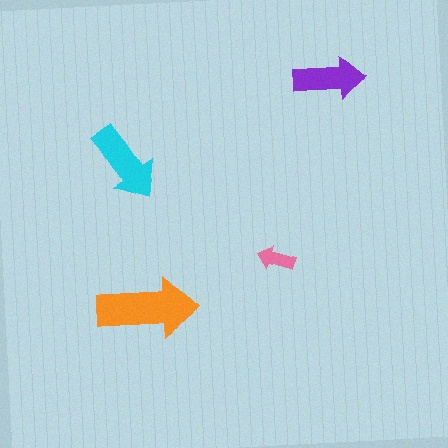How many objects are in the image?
There are 4 objects in the image.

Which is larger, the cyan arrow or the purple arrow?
The cyan one.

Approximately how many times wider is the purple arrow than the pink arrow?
About 2 times wider.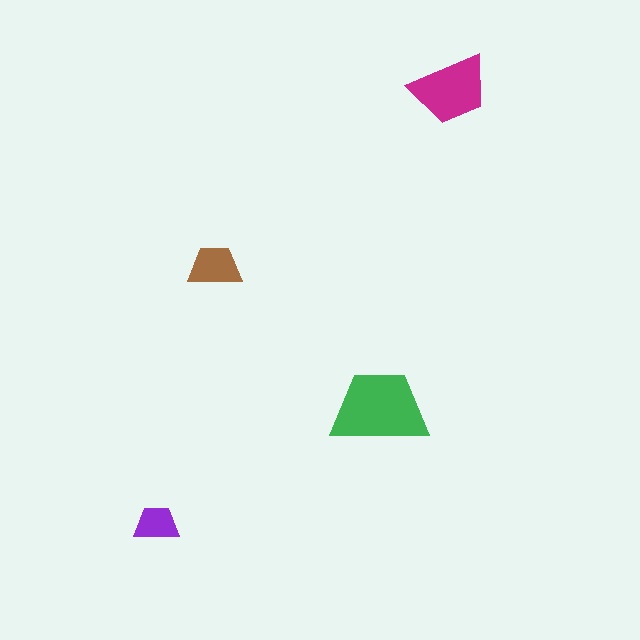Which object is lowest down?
The purple trapezoid is bottommost.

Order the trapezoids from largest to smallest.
the green one, the magenta one, the brown one, the purple one.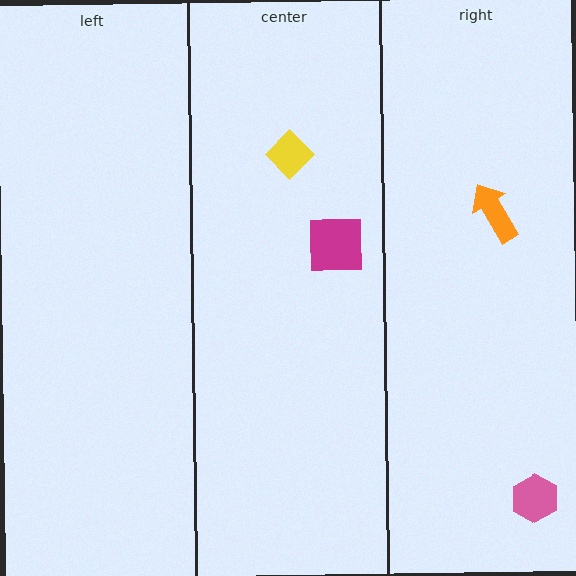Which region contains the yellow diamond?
The center region.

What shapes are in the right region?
The pink hexagon, the orange arrow.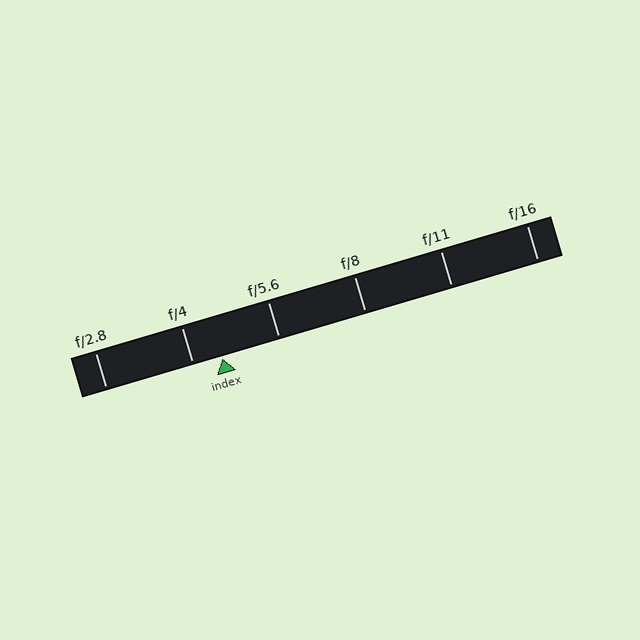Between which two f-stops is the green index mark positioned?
The index mark is between f/4 and f/5.6.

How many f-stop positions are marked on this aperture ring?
There are 6 f-stop positions marked.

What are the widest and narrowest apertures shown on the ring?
The widest aperture shown is f/2.8 and the narrowest is f/16.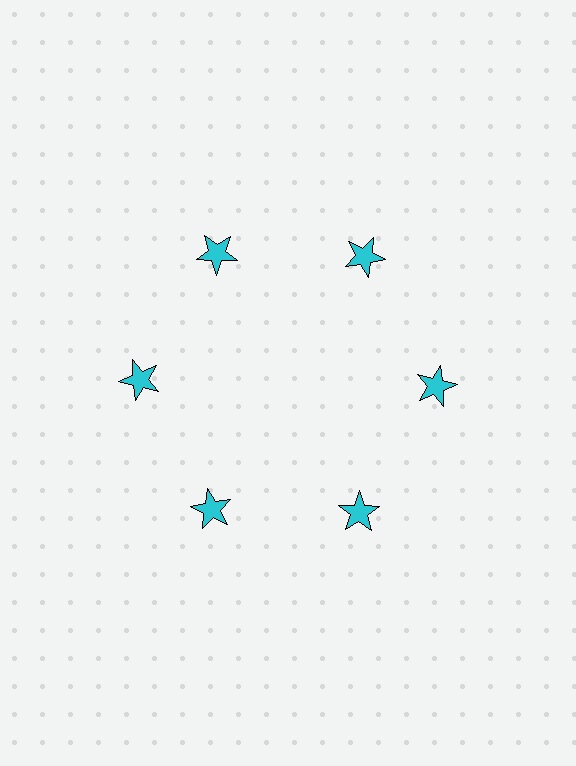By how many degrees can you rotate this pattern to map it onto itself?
The pattern maps onto itself every 60 degrees of rotation.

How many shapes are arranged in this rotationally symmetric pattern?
There are 6 shapes, arranged in 6 groups of 1.